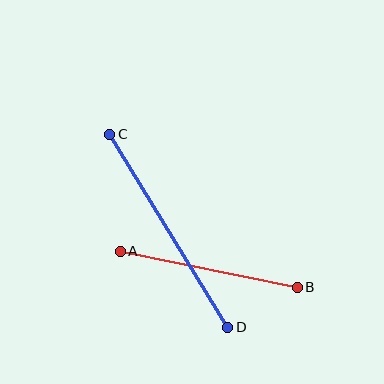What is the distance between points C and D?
The distance is approximately 226 pixels.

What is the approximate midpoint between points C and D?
The midpoint is at approximately (169, 231) pixels.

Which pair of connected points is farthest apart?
Points C and D are farthest apart.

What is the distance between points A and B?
The distance is approximately 180 pixels.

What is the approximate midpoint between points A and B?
The midpoint is at approximately (209, 269) pixels.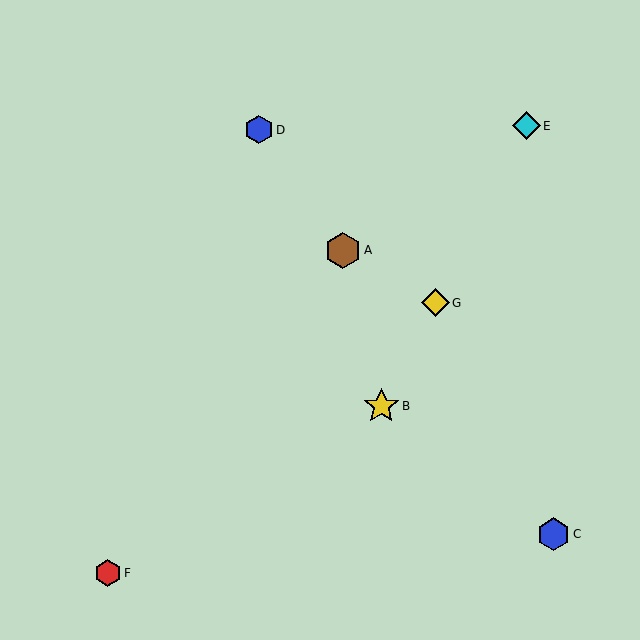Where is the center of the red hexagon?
The center of the red hexagon is at (108, 573).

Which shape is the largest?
The yellow star (labeled B) is the largest.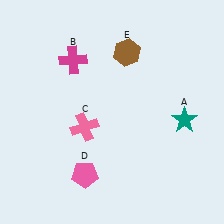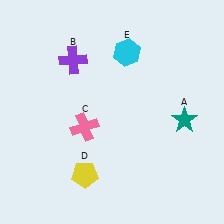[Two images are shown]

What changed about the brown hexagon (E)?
In Image 1, E is brown. In Image 2, it changed to cyan.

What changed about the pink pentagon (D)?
In Image 1, D is pink. In Image 2, it changed to yellow.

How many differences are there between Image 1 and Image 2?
There are 3 differences between the two images.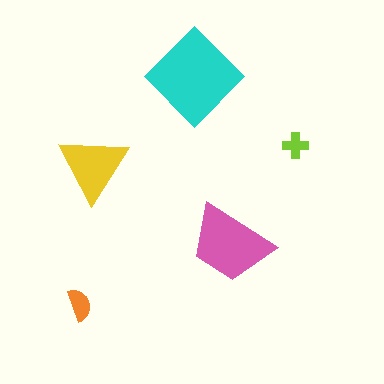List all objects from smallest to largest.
The lime cross, the orange semicircle, the yellow triangle, the pink trapezoid, the cyan diamond.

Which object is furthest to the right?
The lime cross is rightmost.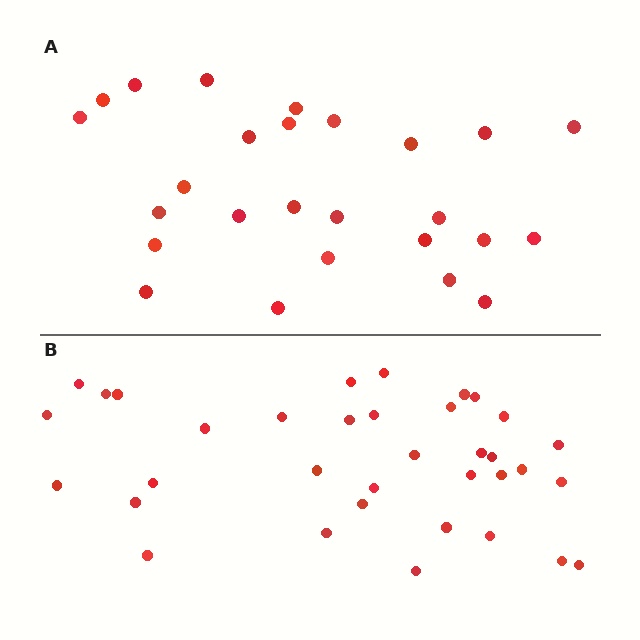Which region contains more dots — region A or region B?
Region B (the bottom region) has more dots.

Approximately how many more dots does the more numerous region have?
Region B has roughly 8 or so more dots than region A.